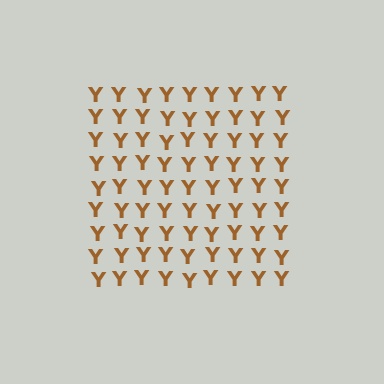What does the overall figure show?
The overall figure shows a square.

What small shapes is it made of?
It is made of small letter Y's.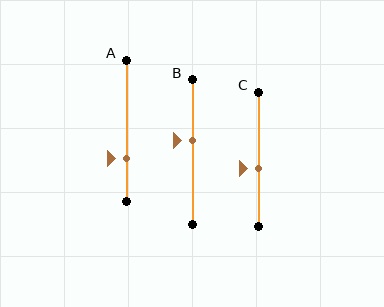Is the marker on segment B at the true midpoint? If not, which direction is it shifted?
No, the marker on segment B is shifted upward by about 8% of the segment length.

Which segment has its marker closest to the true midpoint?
Segment C has its marker closest to the true midpoint.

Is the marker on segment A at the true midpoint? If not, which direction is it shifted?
No, the marker on segment A is shifted downward by about 20% of the segment length.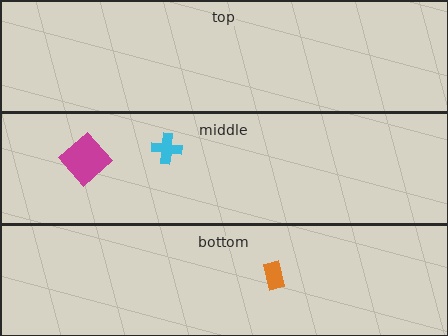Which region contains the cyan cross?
The middle region.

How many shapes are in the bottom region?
1.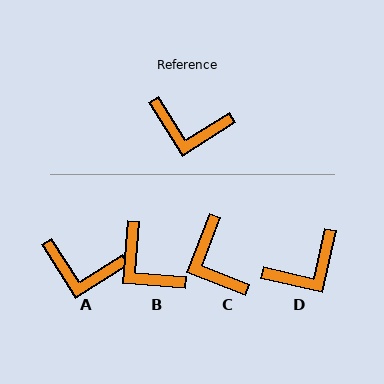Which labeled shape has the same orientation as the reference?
A.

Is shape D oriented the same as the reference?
No, it is off by about 44 degrees.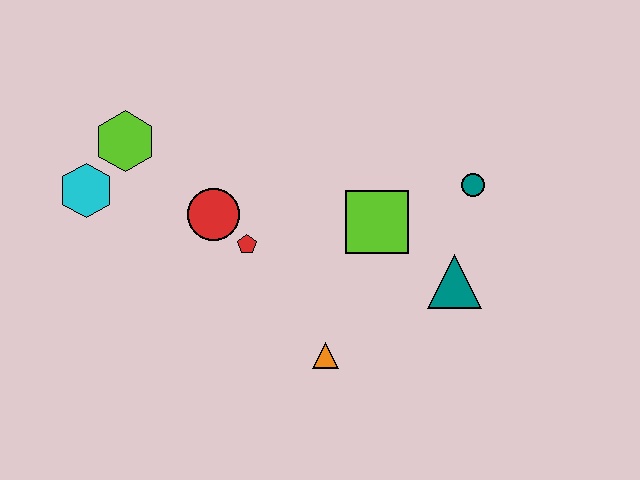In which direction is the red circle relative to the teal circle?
The red circle is to the left of the teal circle.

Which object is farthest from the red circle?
The teal circle is farthest from the red circle.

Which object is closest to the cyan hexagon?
The lime hexagon is closest to the cyan hexagon.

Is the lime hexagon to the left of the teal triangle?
Yes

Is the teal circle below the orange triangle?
No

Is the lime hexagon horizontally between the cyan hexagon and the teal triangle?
Yes